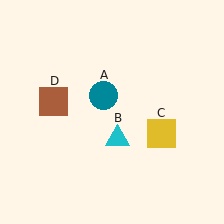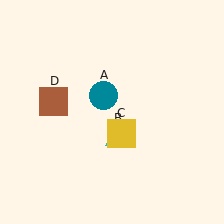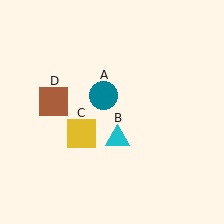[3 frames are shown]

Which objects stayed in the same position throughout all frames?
Teal circle (object A) and cyan triangle (object B) and brown square (object D) remained stationary.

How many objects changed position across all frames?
1 object changed position: yellow square (object C).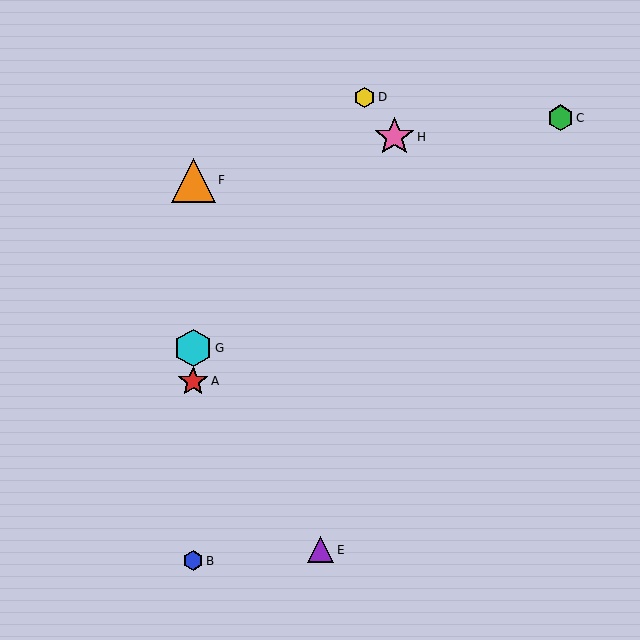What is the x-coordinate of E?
Object E is at x≈320.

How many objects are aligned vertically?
4 objects (A, B, F, G) are aligned vertically.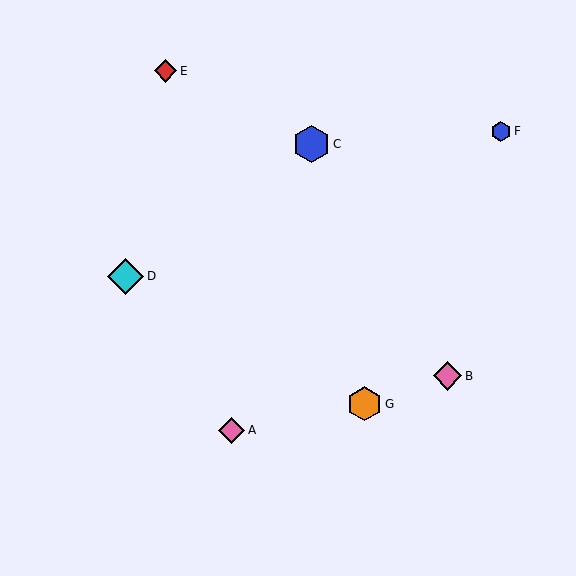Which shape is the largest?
The blue hexagon (labeled C) is the largest.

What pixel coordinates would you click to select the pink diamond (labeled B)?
Click at (448, 376) to select the pink diamond B.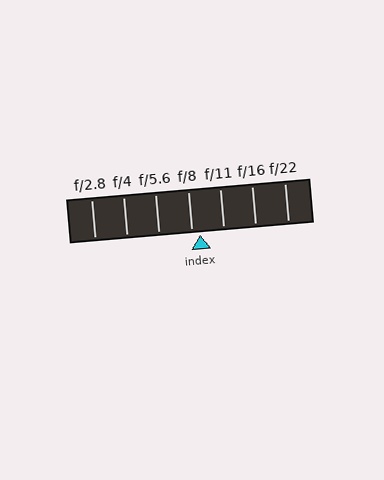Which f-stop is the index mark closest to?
The index mark is closest to f/8.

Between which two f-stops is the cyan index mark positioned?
The index mark is between f/8 and f/11.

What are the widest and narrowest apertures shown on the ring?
The widest aperture shown is f/2.8 and the narrowest is f/22.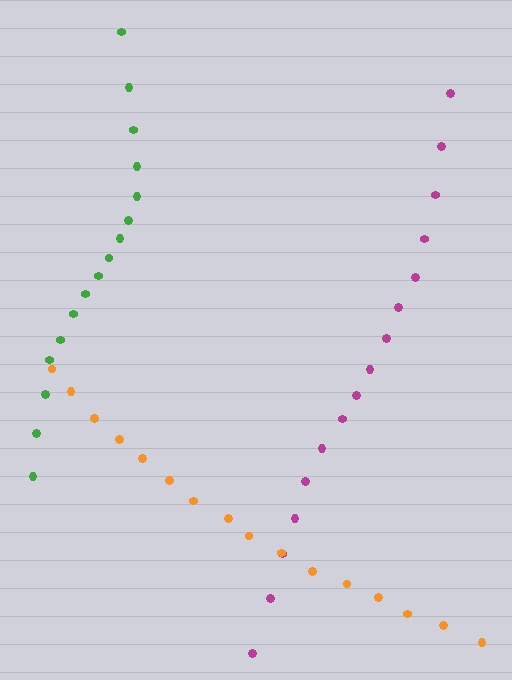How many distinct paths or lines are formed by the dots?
There are 3 distinct paths.